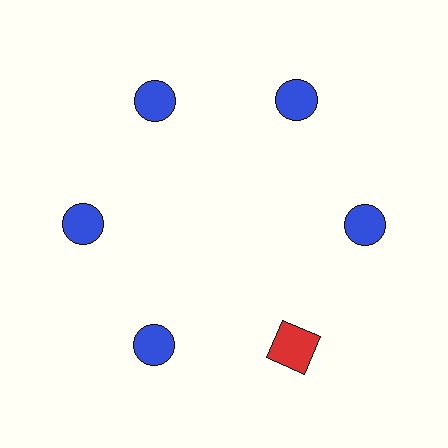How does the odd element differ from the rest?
It differs in both color (red instead of blue) and shape (square instead of circle).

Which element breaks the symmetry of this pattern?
The red square at roughly the 5 o'clock position breaks the symmetry. All other shapes are blue circles.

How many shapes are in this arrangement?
There are 6 shapes arranged in a ring pattern.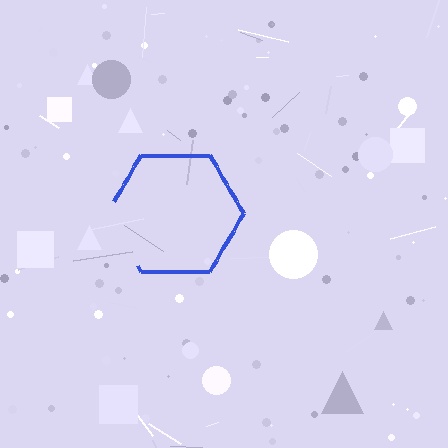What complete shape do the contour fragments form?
The contour fragments form a hexagon.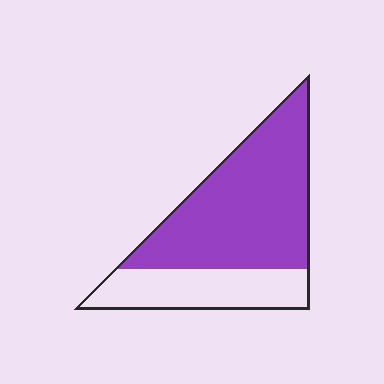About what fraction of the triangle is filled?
About two thirds (2/3).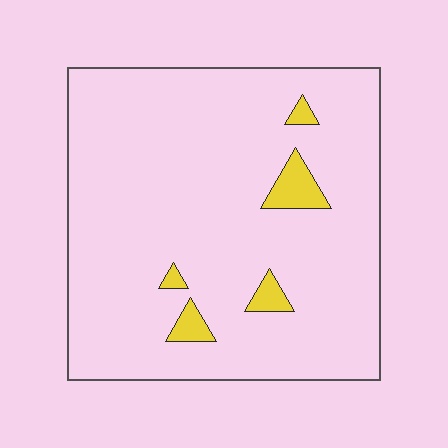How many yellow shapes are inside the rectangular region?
5.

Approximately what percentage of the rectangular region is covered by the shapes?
Approximately 5%.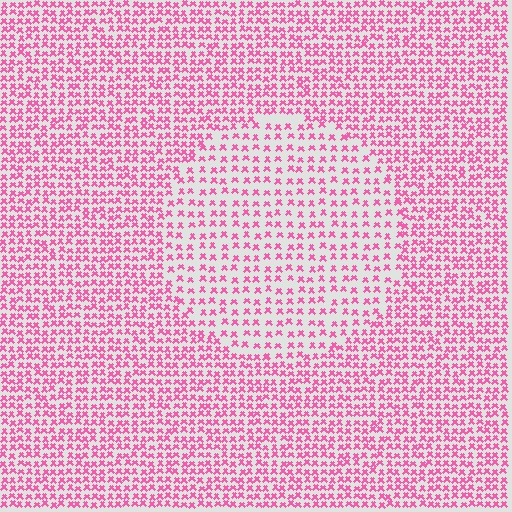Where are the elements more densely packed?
The elements are more densely packed outside the circle boundary.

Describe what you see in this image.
The image contains small pink elements arranged at two different densities. A circle-shaped region is visible where the elements are less densely packed than the surrounding area.